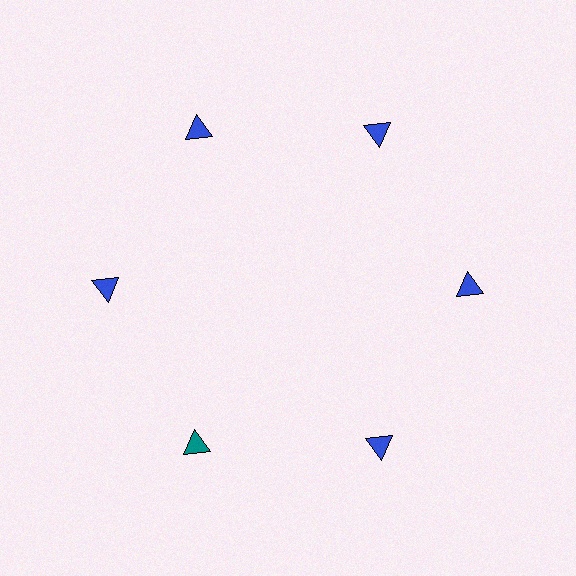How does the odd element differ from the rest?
It has a different color: teal instead of blue.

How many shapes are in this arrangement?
There are 6 shapes arranged in a ring pattern.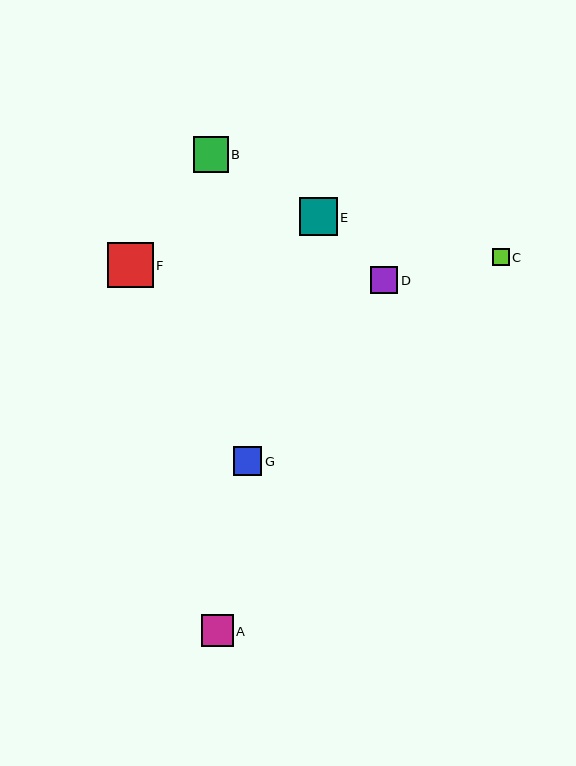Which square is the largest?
Square F is the largest with a size of approximately 45 pixels.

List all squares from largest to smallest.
From largest to smallest: F, E, B, A, G, D, C.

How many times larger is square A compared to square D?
Square A is approximately 1.2 times the size of square D.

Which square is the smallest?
Square C is the smallest with a size of approximately 17 pixels.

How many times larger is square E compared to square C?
Square E is approximately 2.3 times the size of square C.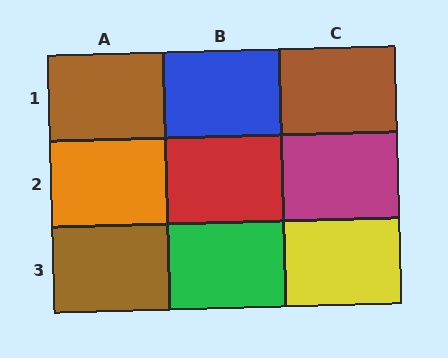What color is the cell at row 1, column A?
Brown.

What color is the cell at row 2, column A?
Orange.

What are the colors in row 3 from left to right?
Brown, green, yellow.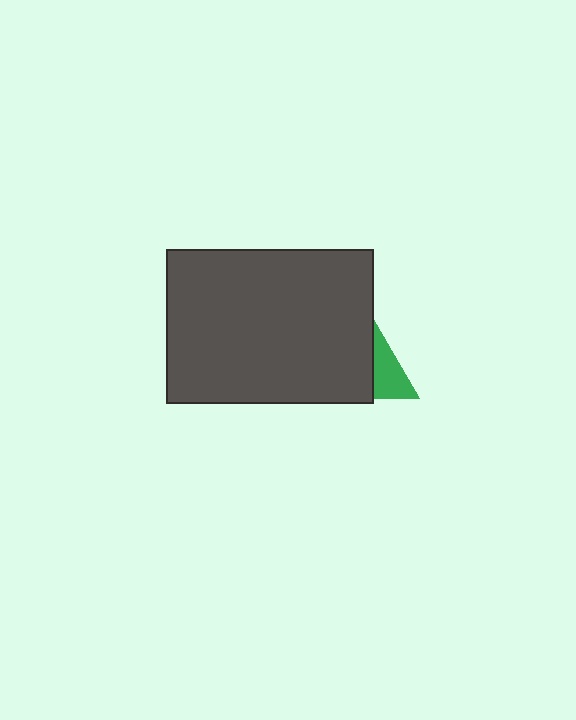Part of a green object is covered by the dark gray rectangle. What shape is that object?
It is a triangle.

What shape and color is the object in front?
The object in front is a dark gray rectangle.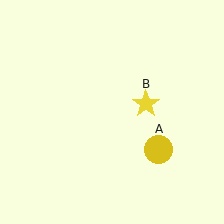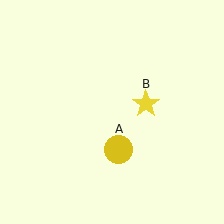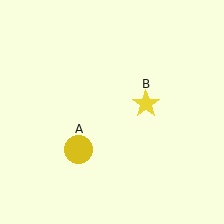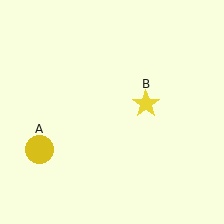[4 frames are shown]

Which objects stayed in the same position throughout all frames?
Yellow star (object B) remained stationary.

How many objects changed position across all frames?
1 object changed position: yellow circle (object A).